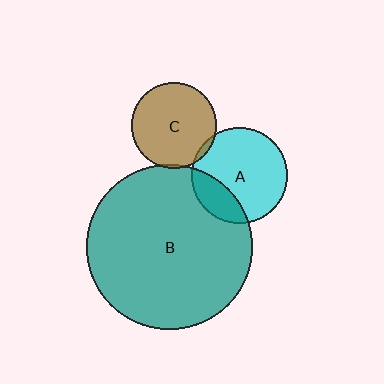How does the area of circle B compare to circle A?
Approximately 3.0 times.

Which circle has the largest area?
Circle B (teal).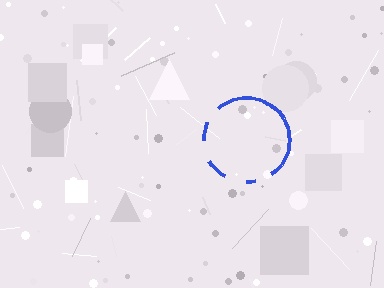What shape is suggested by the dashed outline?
The dashed outline suggests a circle.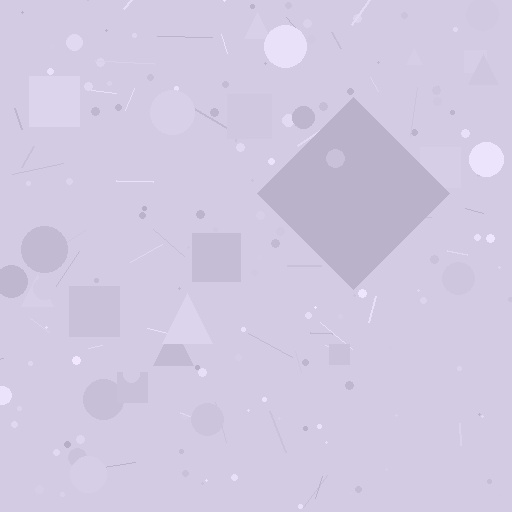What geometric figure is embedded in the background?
A diamond is embedded in the background.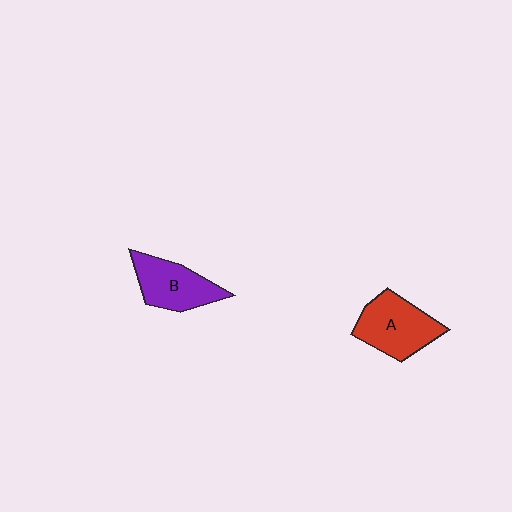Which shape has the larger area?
Shape A (red).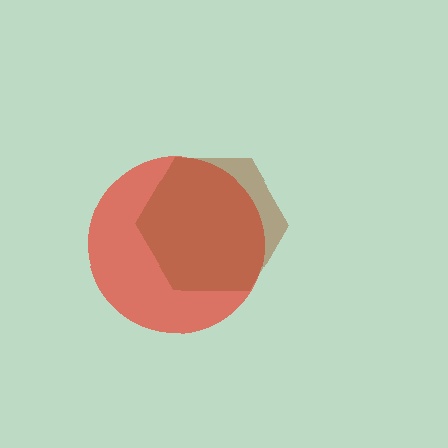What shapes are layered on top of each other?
The layered shapes are: a red circle, a brown hexagon.